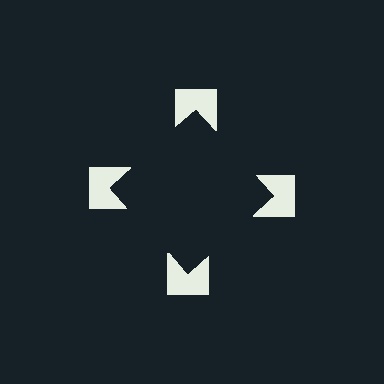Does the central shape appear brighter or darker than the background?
It typically appears slightly darker than the background, even though no actual brightness change is drawn.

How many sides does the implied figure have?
4 sides.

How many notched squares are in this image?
There are 4 — one at each vertex of the illusory square.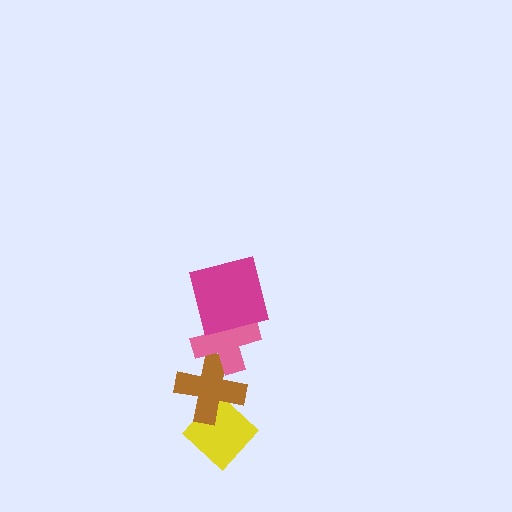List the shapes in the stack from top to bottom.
From top to bottom: the magenta square, the pink cross, the brown cross, the yellow diamond.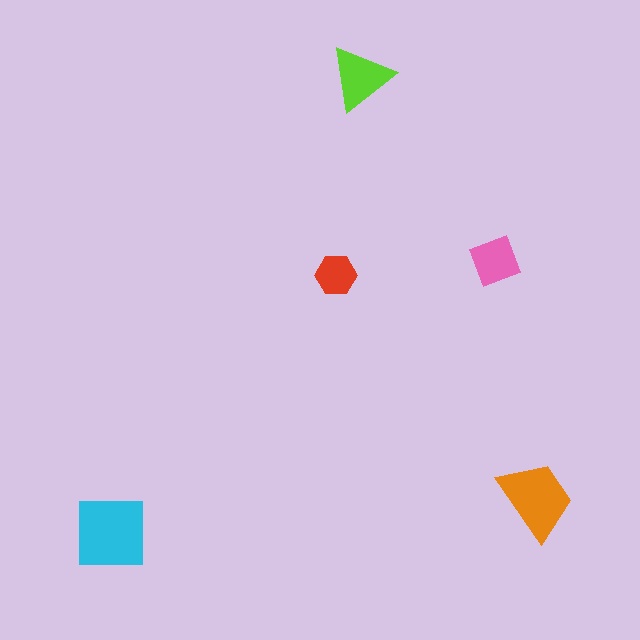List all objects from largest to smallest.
The cyan square, the orange trapezoid, the lime triangle, the pink diamond, the red hexagon.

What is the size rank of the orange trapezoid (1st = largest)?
2nd.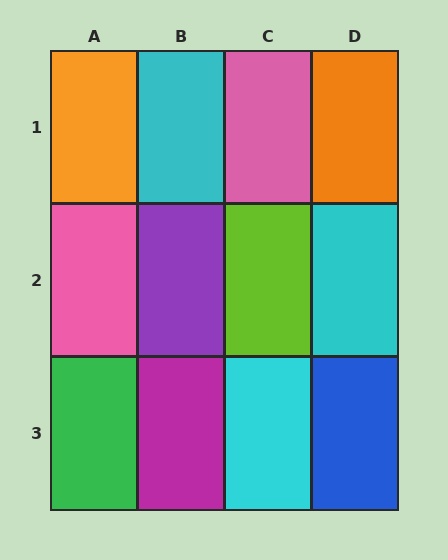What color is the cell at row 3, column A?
Green.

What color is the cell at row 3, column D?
Blue.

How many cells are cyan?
3 cells are cyan.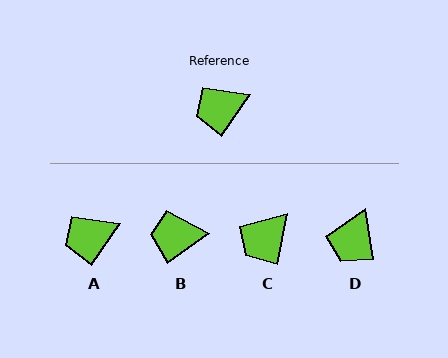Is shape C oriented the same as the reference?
No, it is off by about 23 degrees.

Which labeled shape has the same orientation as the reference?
A.